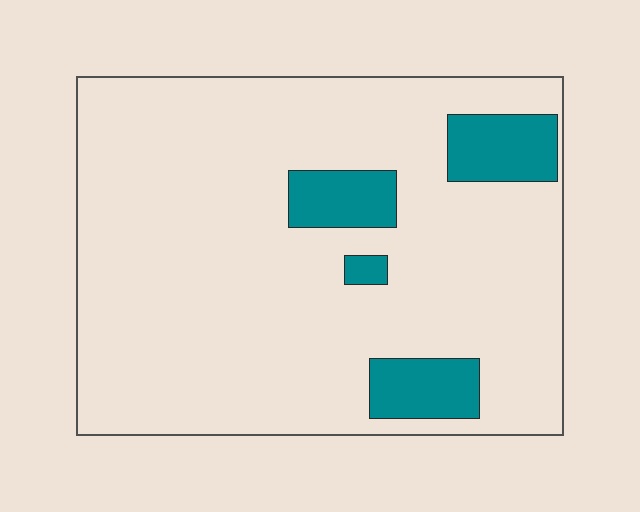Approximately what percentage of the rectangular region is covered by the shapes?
Approximately 15%.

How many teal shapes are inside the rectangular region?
4.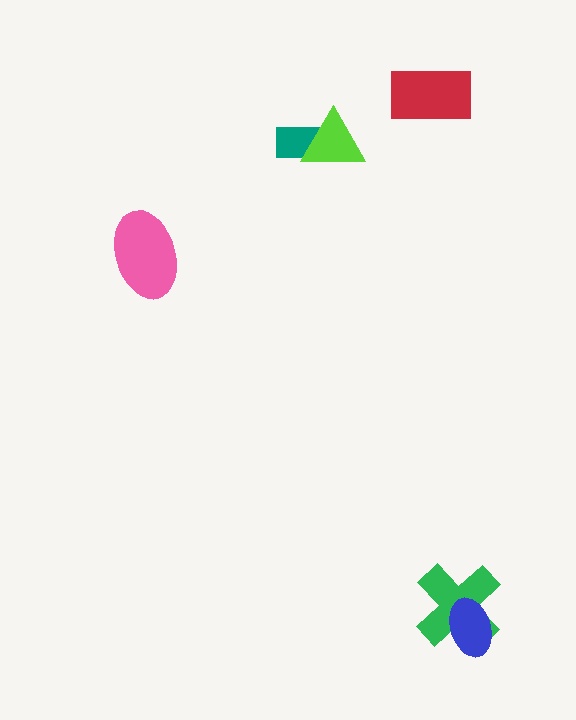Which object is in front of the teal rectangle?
The lime triangle is in front of the teal rectangle.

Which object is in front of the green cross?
The blue ellipse is in front of the green cross.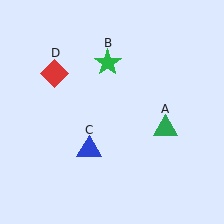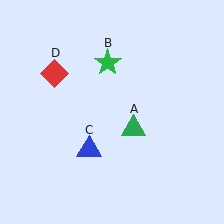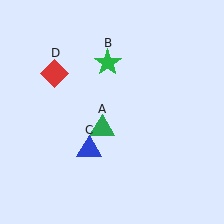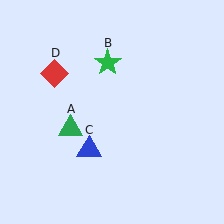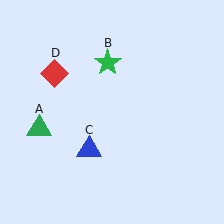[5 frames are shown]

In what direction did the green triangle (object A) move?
The green triangle (object A) moved left.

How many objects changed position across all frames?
1 object changed position: green triangle (object A).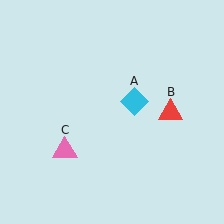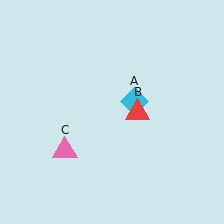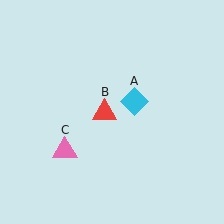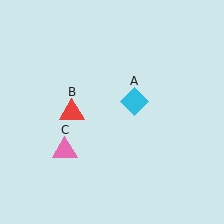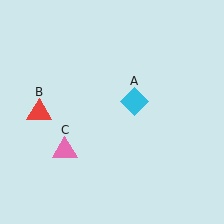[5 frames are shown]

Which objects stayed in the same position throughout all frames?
Cyan diamond (object A) and pink triangle (object C) remained stationary.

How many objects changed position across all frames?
1 object changed position: red triangle (object B).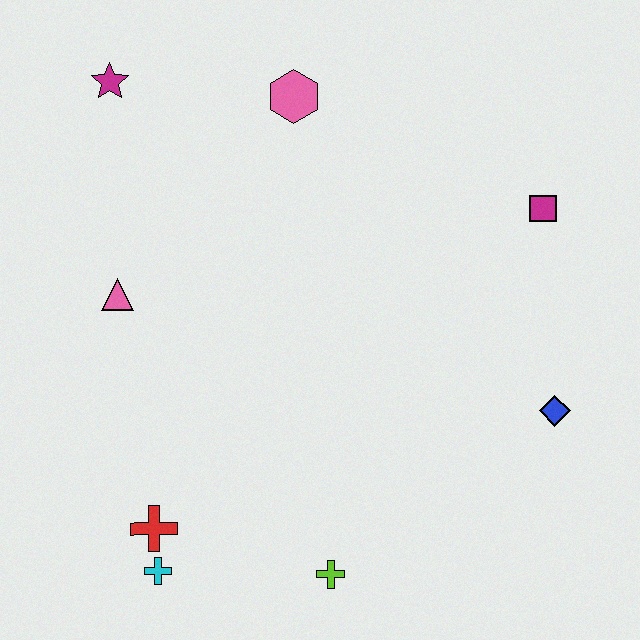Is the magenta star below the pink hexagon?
No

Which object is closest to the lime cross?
The cyan cross is closest to the lime cross.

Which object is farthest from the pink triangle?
The blue diamond is farthest from the pink triangle.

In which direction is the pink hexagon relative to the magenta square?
The pink hexagon is to the left of the magenta square.